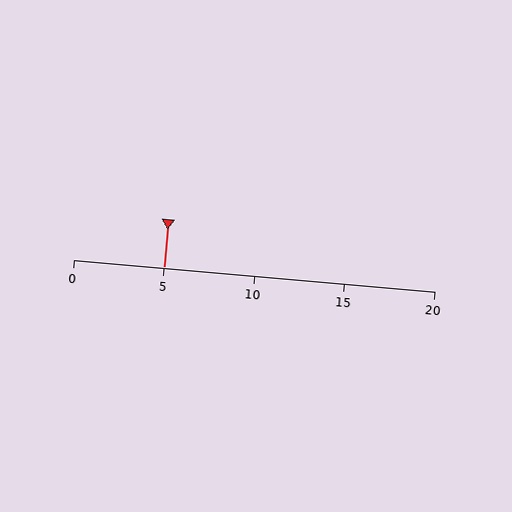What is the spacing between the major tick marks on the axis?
The major ticks are spaced 5 apart.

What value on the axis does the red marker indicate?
The marker indicates approximately 5.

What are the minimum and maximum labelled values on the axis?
The axis runs from 0 to 20.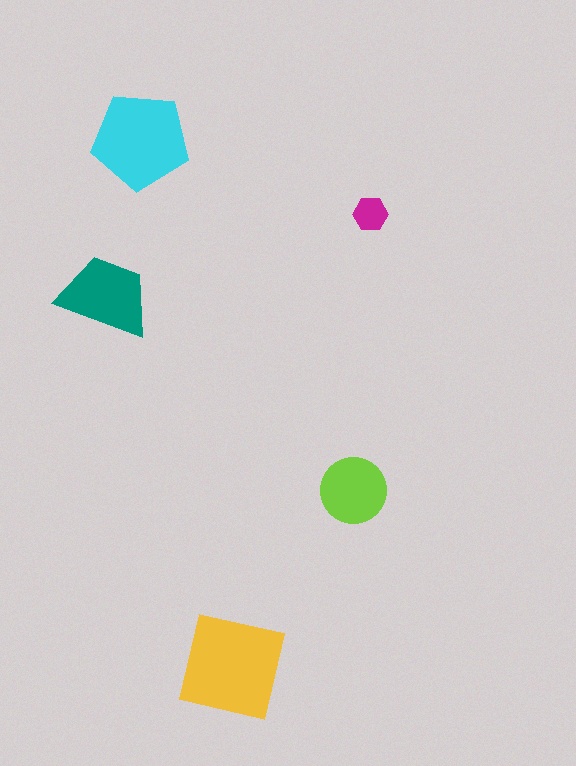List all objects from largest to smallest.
The yellow square, the cyan pentagon, the teal trapezoid, the lime circle, the magenta hexagon.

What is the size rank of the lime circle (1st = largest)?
4th.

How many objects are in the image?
There are 5 objects in the image.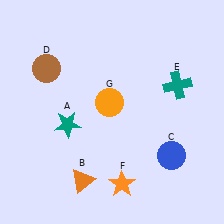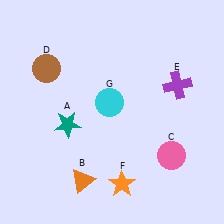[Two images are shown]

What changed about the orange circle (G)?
In Image 1, G is orange. In Image 2, it changed to cyan.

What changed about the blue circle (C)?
In Image 1, C is blue. In Image 2, it changed to pink.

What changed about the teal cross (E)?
In Image 1, E is teal. In Image 2, it changed to purple.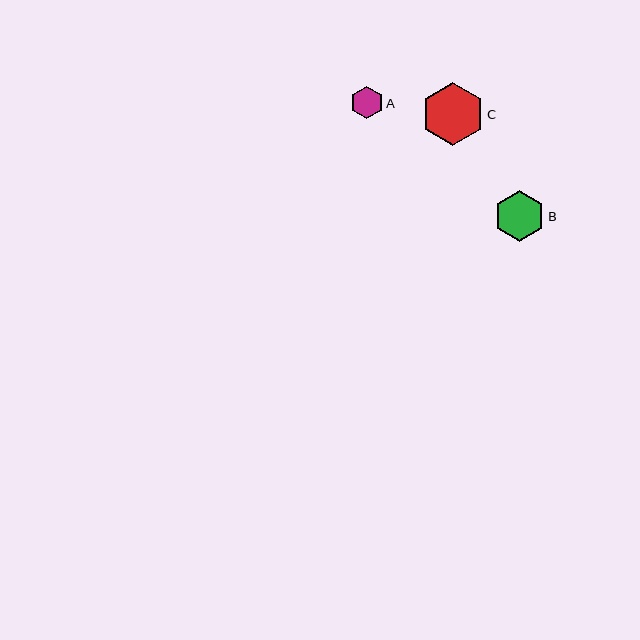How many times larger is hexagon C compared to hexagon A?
Hexagon C is approximately 1.9 times the size of hexagon A.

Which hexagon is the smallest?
Hexagon A is the smallest with a size of approximately 33 pixels.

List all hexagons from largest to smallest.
From largest to smallest: C, B, A.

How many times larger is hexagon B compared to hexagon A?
Hexagon B is approximately 1.5 times the size of hexagon A.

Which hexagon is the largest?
Hexagon C is the largest with a size of approximately 63 pixels.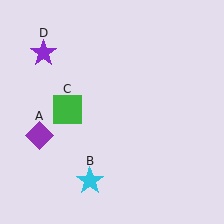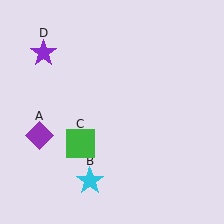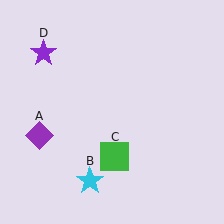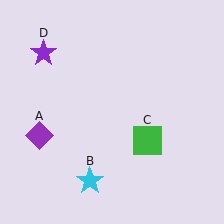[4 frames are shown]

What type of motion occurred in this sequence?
The green square (object C) rotated counterclockwise around the center of the scene.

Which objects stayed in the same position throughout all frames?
Purple diamond (object A) and cyan star (object B) and purple star (object D) remained stationary.